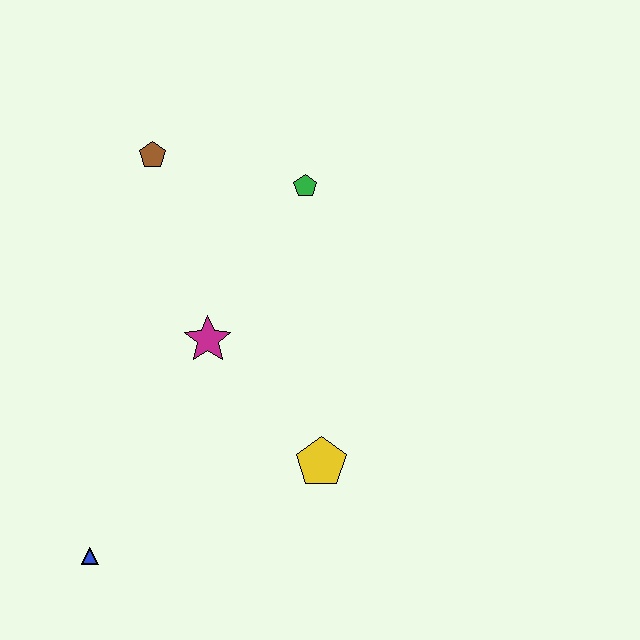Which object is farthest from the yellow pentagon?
The brown pentagon is farthest from the yellow pentagon.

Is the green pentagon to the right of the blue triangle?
Yes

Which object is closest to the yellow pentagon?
The magenta star is closest to the yellow pentagon.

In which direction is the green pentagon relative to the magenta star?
The green pentagon is above the magenta star.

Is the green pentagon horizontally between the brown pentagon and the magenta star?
No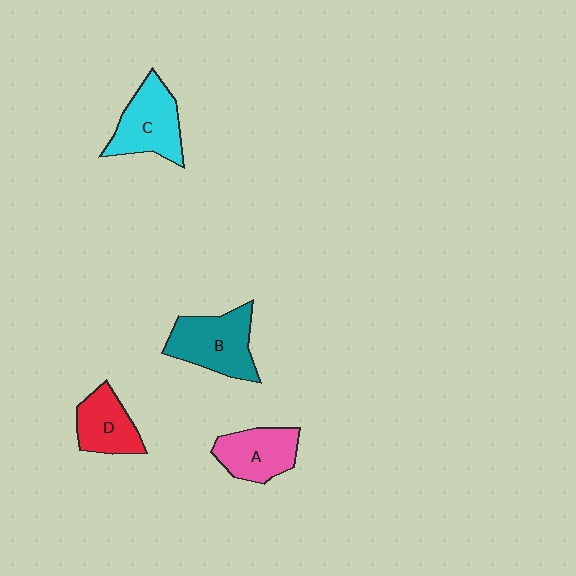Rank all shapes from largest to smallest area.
From largest to smallest: B (teal), C (cyan), A (pink), D (red).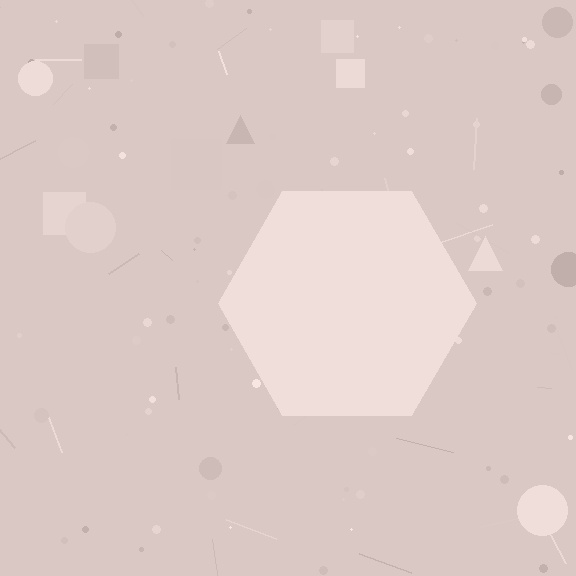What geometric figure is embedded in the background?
A hexagon is embedded in the background.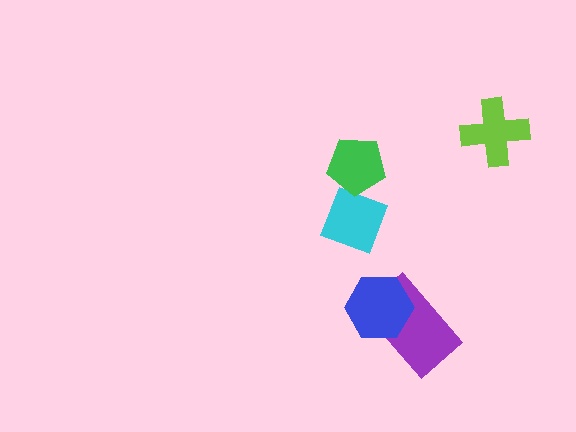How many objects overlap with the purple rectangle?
1 object overlaps with the purple rectangle.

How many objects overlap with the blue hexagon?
1 object overlaps with the blue hexagon.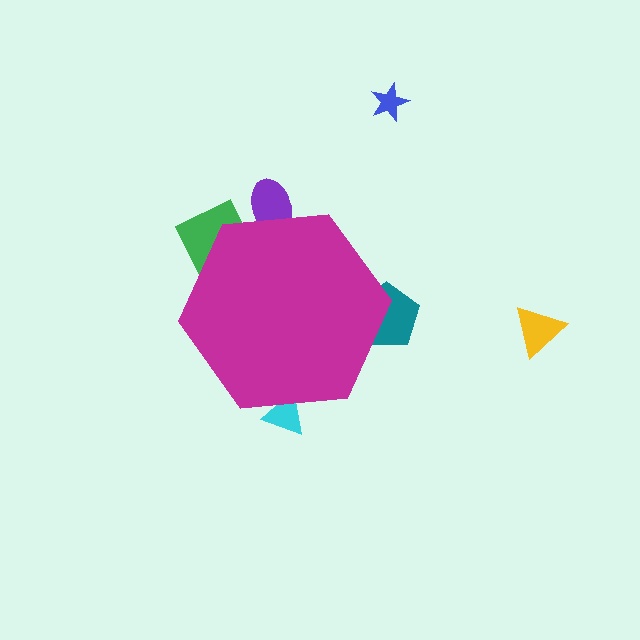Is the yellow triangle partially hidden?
No, the yellow triangle is fully visible.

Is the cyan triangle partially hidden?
Yes, the cyan triangle is partially hidden behind the magenta hexagon.